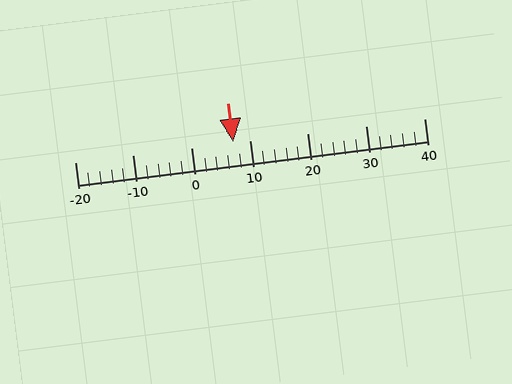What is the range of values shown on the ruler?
The ruler shows values from -20 to 40.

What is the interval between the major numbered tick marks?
The major tick marks are spaced 10 units apart.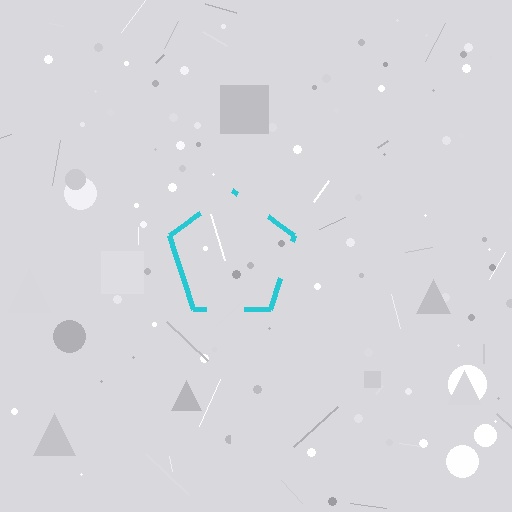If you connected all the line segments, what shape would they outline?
They would outline a pentagon.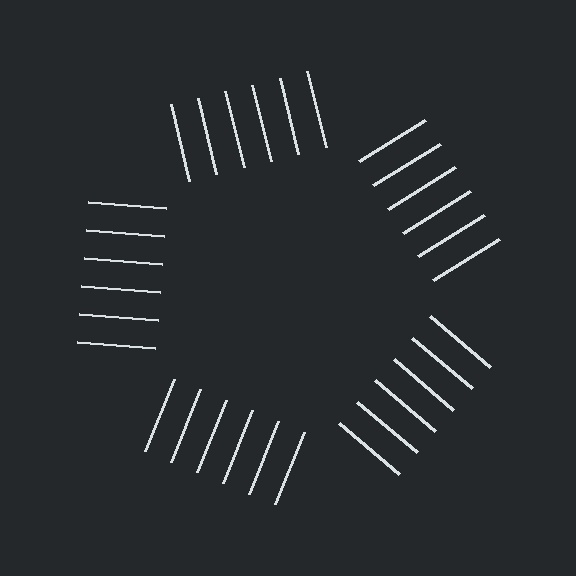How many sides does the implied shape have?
5 sides — the line-ends trace a pentagon.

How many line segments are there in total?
30 — 6 along each of the 5 edges.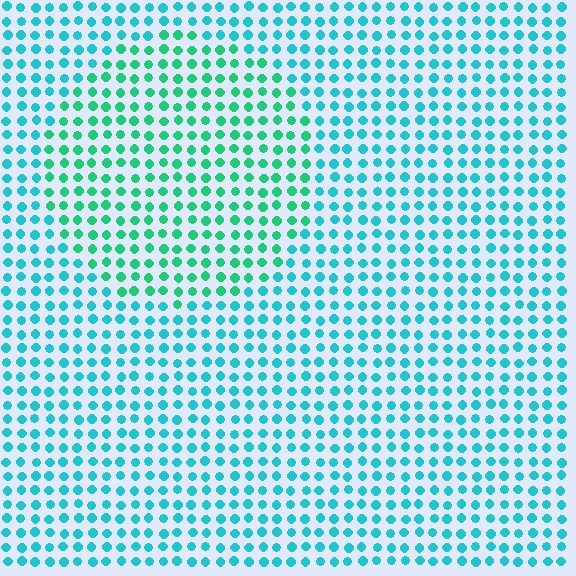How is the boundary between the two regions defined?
The boundary is defined purely by a slight shift in hue (about 32 degrees). Spacing, size, and orientation are identical on both sides.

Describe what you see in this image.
The image is filled with small cyan elements in a uniform arrangement. A circle-shaped region is visible where the elements are tinted to a slightly different hue, forming a subtle color boundary.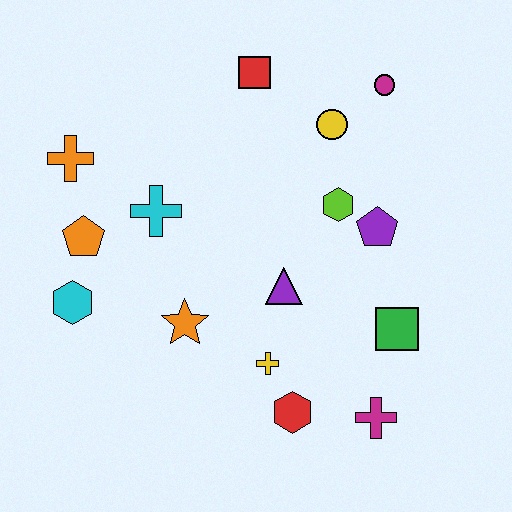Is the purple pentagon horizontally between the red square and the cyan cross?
No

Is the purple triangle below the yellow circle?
Yes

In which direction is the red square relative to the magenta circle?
The red square is to the left of the magenta circle.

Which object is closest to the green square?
The magenta cross is closest to the green square.